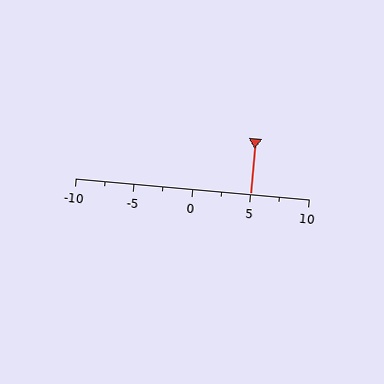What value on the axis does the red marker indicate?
The marker indicates approximately 5.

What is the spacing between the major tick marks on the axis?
The major ticks are spaced 5 apart.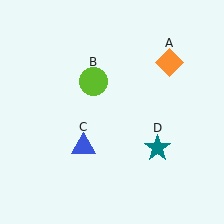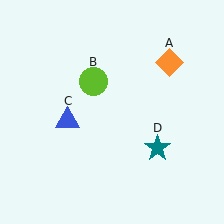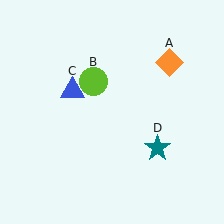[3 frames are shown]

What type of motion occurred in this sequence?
The blue triangle (object C) rotated clockwise around the center of the scene.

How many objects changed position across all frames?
1 object changed position: blue triangle (object C).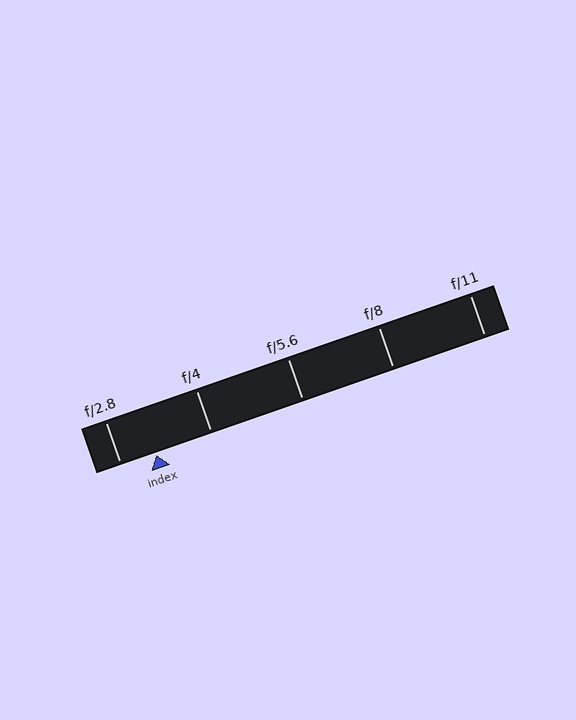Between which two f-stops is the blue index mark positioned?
The index mark is between f/2.8 and f/4.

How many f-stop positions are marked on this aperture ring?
There are 5 f-stop positions marked.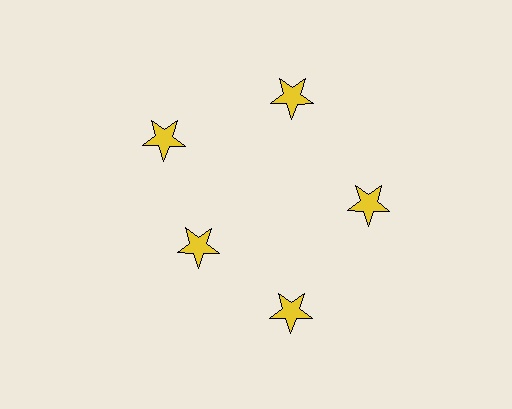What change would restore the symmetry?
The symmetry would be restored by moving it outward, back onto the ring so that all 5 stars sit at equal angles and equal distance from the center.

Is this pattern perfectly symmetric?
No. The 5 yellow stars are arranged in a ring, but one element near the 8 o'clock position is pulled inward toward the center, breaking the 5-fold rotational symmetry.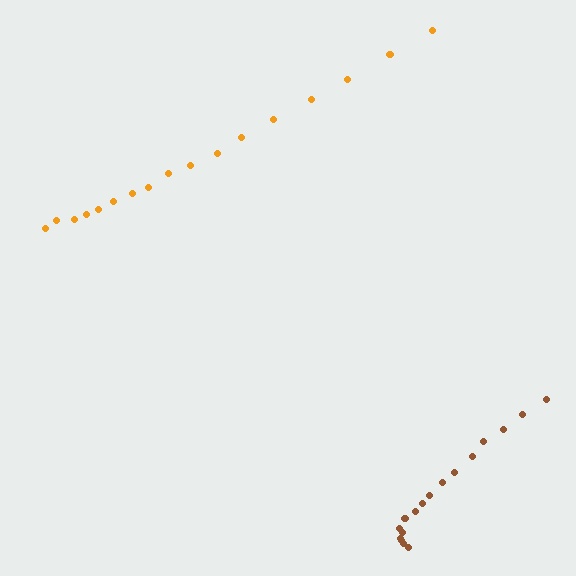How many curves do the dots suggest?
There are 2 distinct paths.